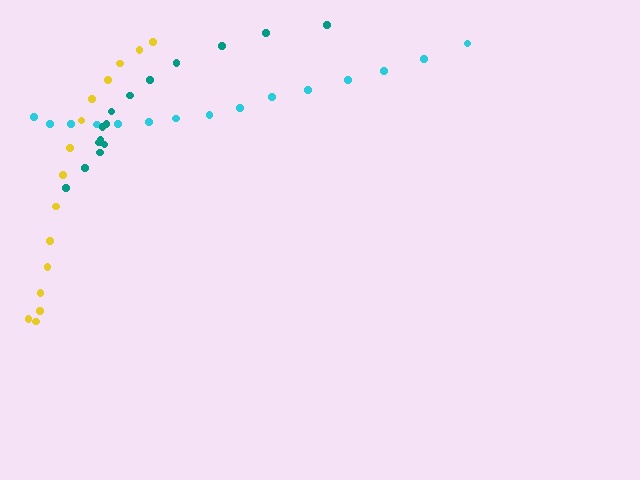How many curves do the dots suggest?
There are 3 distinct paths.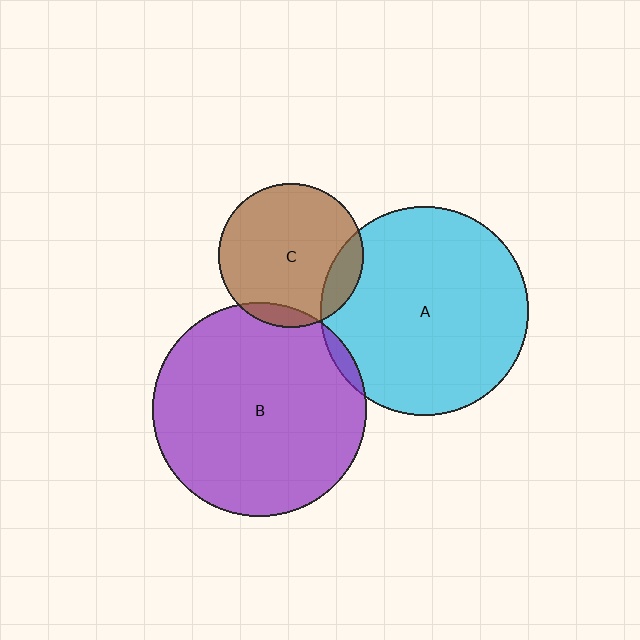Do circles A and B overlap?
Yes.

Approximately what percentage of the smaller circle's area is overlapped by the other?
Approximately 5%.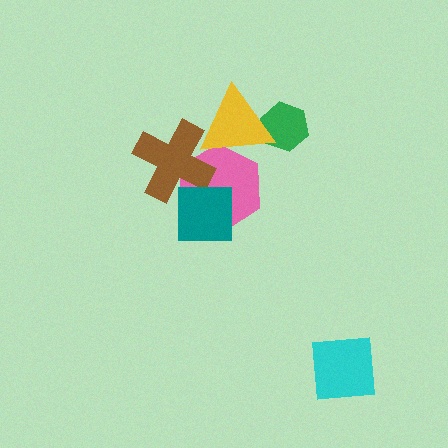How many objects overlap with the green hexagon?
1 object overlaps with the green hexagon.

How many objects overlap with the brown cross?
2 objects overlap with the brown cross.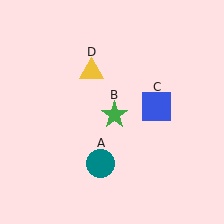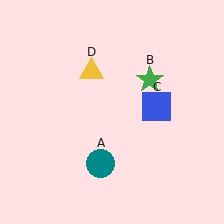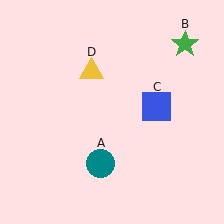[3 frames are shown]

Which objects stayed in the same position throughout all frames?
Teal circle (object A) and blue square (object C) and yellow triangle (object D) remained stationary.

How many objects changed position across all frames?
1 object changed position: green star (object B).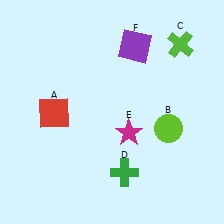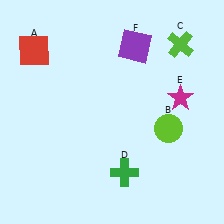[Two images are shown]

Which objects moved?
The objects that moved are: the red square (A), the magenta star (E).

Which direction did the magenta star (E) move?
The magenta star (E) moved right.